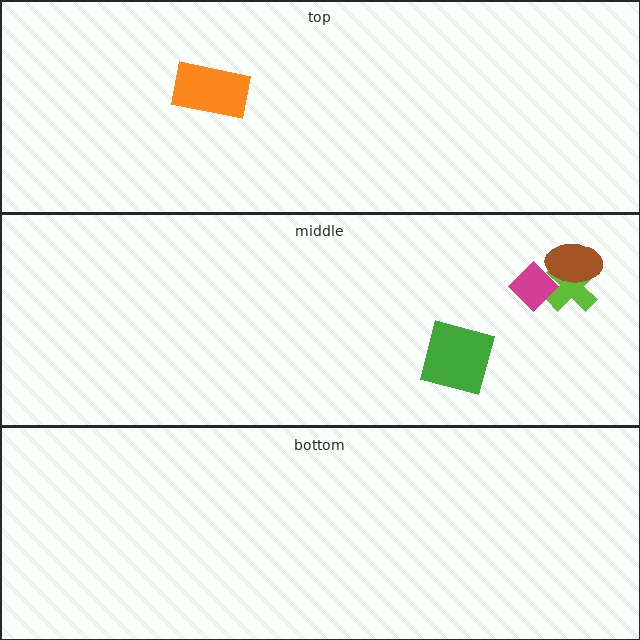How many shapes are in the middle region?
4.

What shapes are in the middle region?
The lime cross, the brown ellipse, the green square, the magenta diamond.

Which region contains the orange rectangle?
The top region.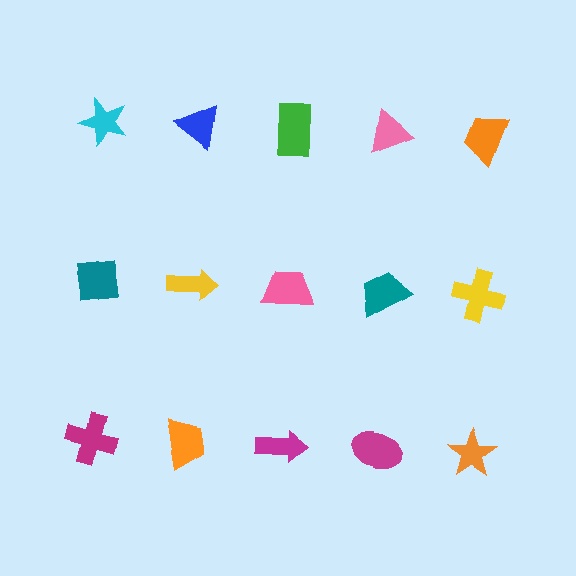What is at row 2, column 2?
A yellow arrow.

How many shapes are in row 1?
5 shapes.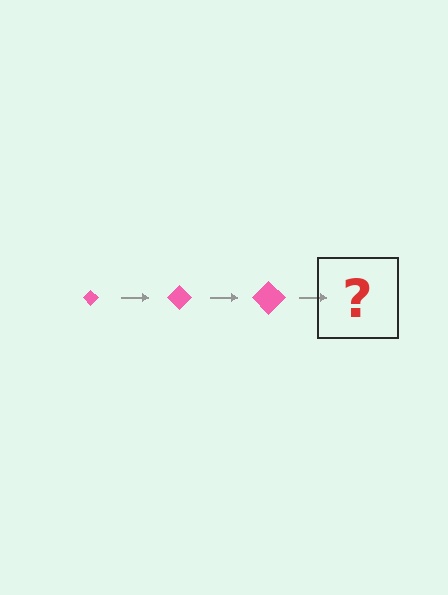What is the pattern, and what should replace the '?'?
The pattern is that the diamond gets progressively larger each step. The '?' should be a pink diamond, larger than the previous one.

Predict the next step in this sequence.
The next step is a pink diamond, larger than the previous one.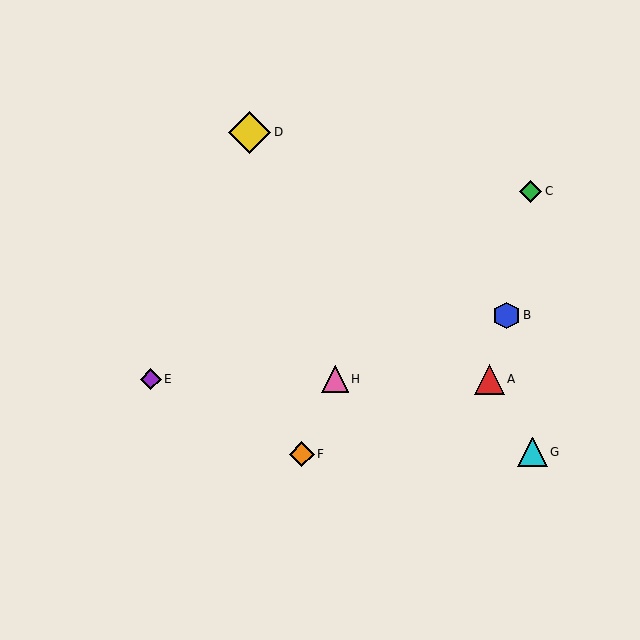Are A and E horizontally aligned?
Yes, both are at y≈379.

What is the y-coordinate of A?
Object A is at y≈379.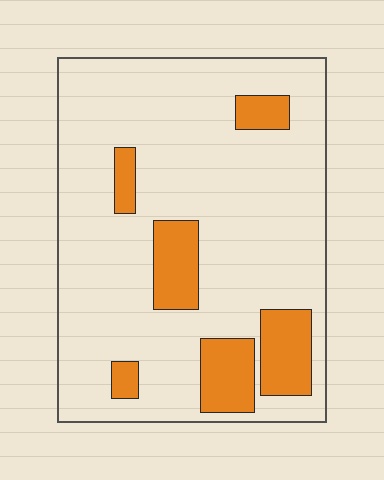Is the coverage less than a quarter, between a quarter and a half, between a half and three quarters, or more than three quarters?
Less than a quarter.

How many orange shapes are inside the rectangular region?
6.